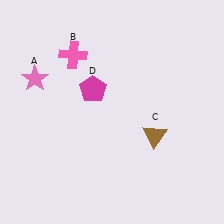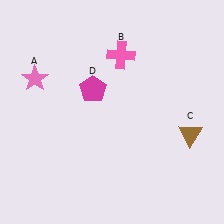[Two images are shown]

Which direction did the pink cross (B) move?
The pink cross (B) moved right.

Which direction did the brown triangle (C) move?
The brown triangle (C) moved right.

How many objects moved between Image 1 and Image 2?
2 objects moved between the two images.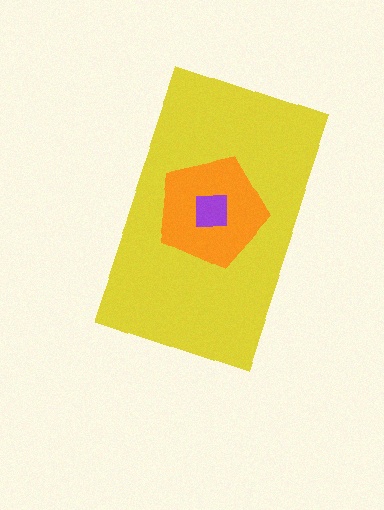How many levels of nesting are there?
3.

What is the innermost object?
The purple square.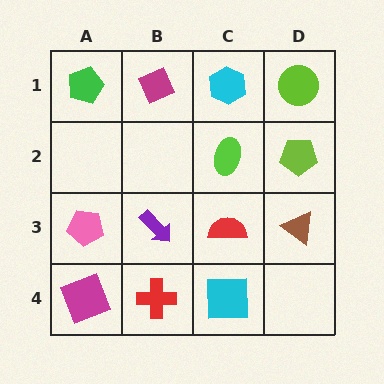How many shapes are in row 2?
2 shapes.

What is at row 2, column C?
A lime ellipse.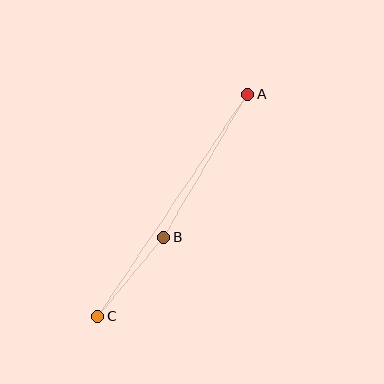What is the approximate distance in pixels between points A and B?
The distance between A and B is approximately 166 pixels.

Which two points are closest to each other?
Points B and C are closest to each other.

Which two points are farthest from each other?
Points A and C are farthest from each other.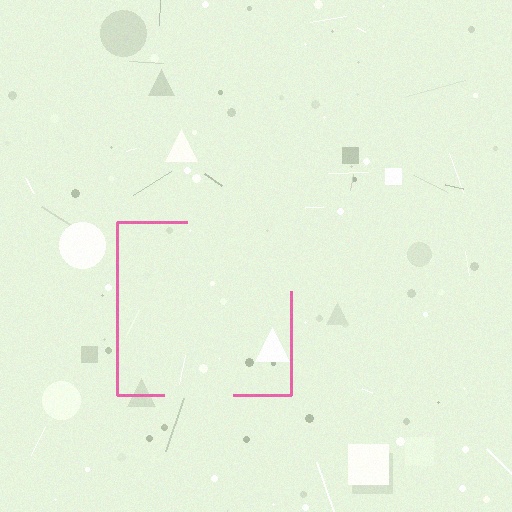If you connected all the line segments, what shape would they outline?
They would outline a square.